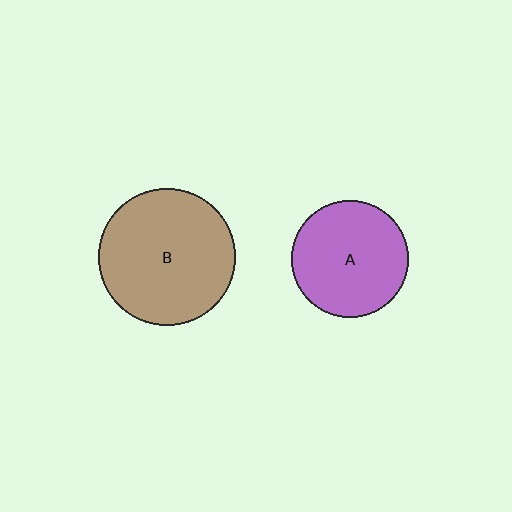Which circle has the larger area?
Circle B (brown).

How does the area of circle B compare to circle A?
Approximately 1.4 times.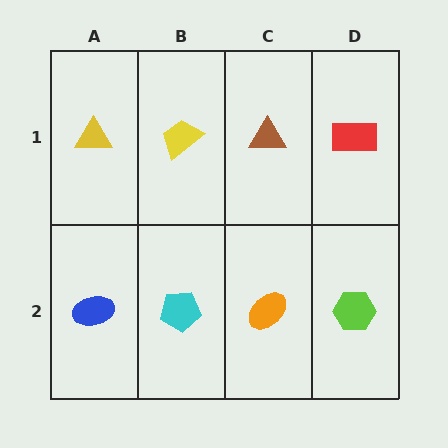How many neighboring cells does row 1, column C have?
3.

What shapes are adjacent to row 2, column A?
A yellow triangle (row 1, column A), a cyan pentagon (row 2, column B).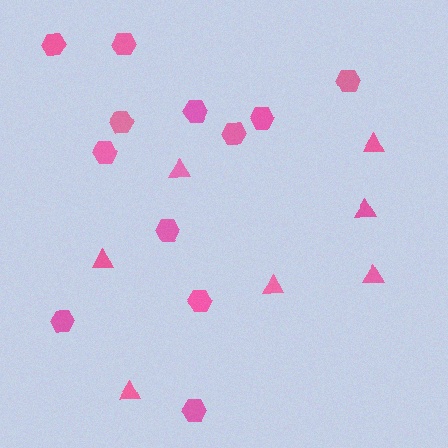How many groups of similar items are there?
There are 2 groups: one group of triangles (7) and one group of hexagons (12).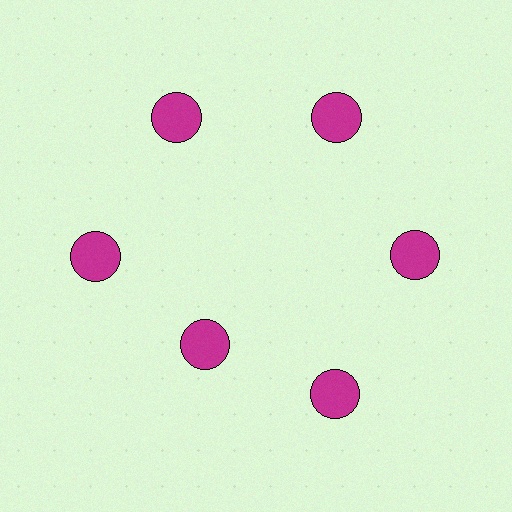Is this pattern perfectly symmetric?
No. The 6 magenta circles are arranged in a ring, but one element near the 7 o'clock position is pulled inward toward the center, breaking the 6-fold rotational symmetry.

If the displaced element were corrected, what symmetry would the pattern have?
It would have 6-fold rotational symmetry — the pattern would map onto itself every 60 degrees.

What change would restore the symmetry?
The symmetry would be restored by moving it outward, back onto the ring so that all 6 circles sit at equal angles and equal distance from the center.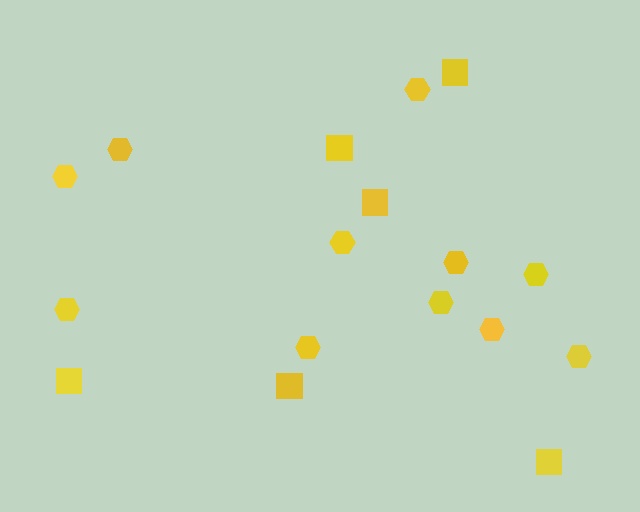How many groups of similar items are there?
There are 2 groups: one group of squares (6) and one group of hexagons (11).